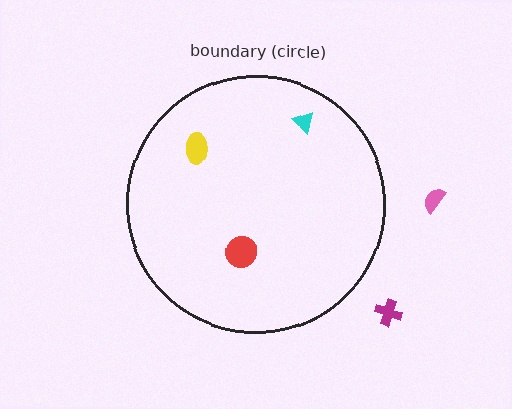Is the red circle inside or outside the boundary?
Inside.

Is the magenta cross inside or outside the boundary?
Outside.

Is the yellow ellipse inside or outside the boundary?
Inside.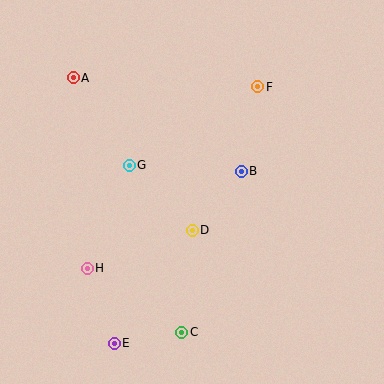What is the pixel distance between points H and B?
The distance between H and B is 182 pixels.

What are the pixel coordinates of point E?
Point E is at (114, 343).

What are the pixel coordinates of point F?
Point F is at (258, 87).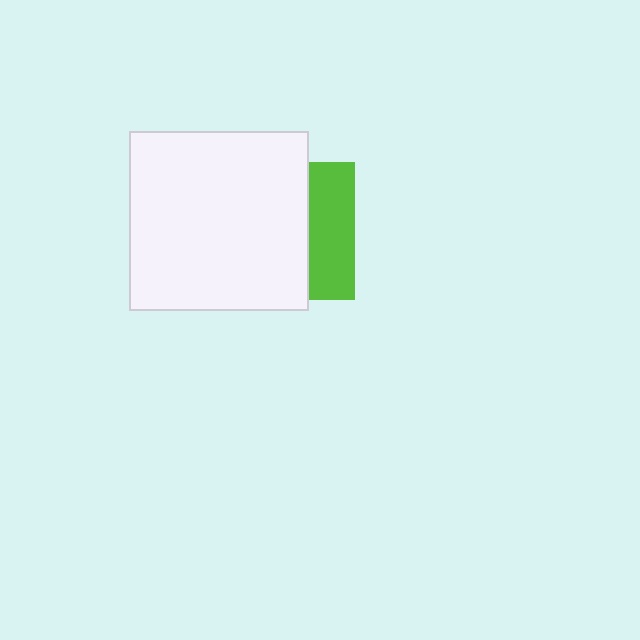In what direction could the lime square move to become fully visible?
The lime square could move right. That would shift it out from behind the white square entirely.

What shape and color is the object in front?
The object in front is a white square.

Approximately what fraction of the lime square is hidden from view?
Roughly 67% of the lime square is hidden behind the white square.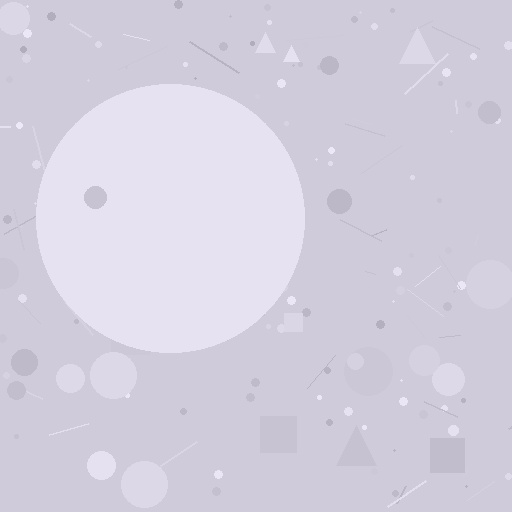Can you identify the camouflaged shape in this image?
The camouflaged shape is a circle.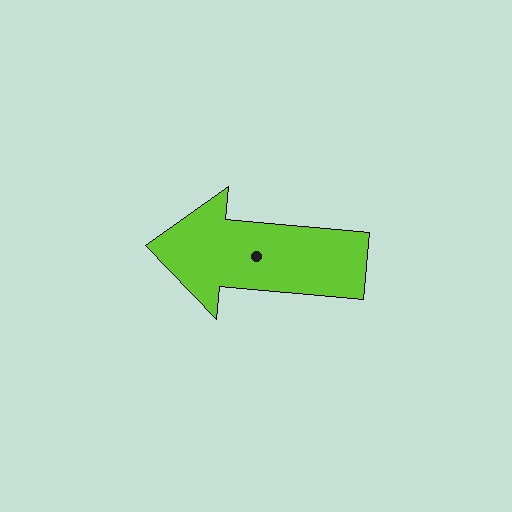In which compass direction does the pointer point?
West.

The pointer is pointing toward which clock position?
Roughly 9 o'clock.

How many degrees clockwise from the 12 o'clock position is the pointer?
Approximately 275 degrees.